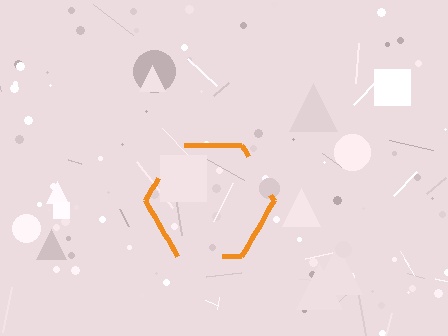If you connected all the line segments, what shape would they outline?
They would outline a hexagon.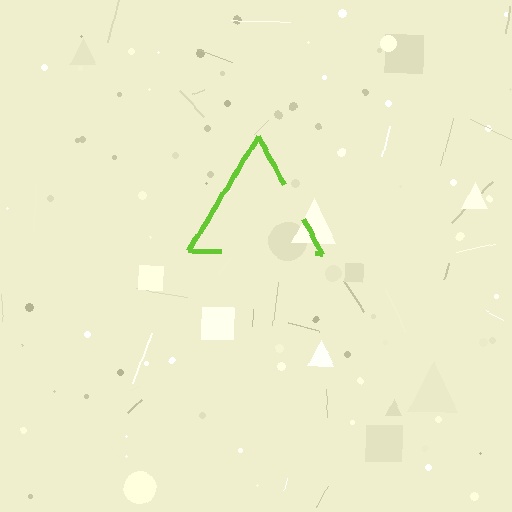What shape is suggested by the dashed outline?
The dashed outline suggests a triangle.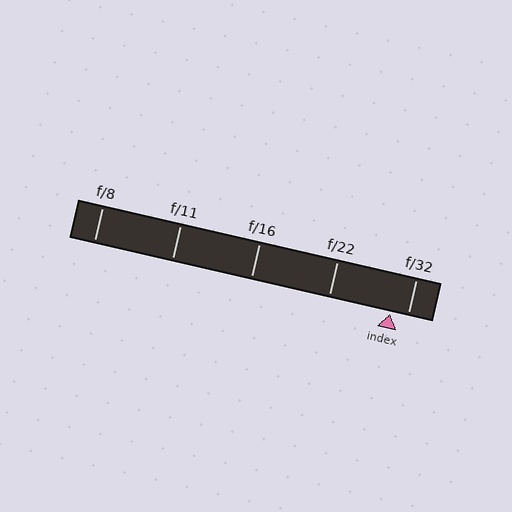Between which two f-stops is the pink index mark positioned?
The index mark is between f/22 and f/32.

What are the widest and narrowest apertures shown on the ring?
The widest aperture shown is f/8 and the narrowest is f/32.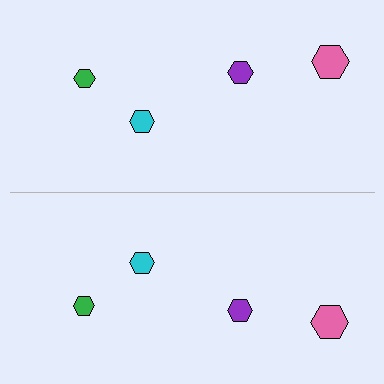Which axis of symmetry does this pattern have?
The pattern has a horizontal axis of symmetry running through the center of the image.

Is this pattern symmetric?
Yes, this pattern has bilateral (reflection) symmetry.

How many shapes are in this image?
There are 8 shapes in this image.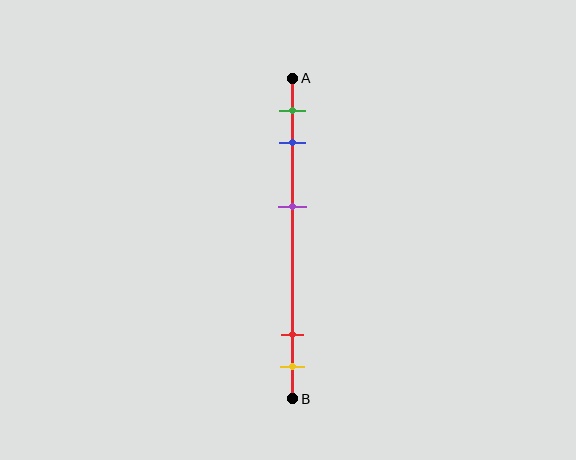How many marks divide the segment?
There are 5 marks dividing the segment.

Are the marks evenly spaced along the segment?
No, the marks are not evenly spaced.